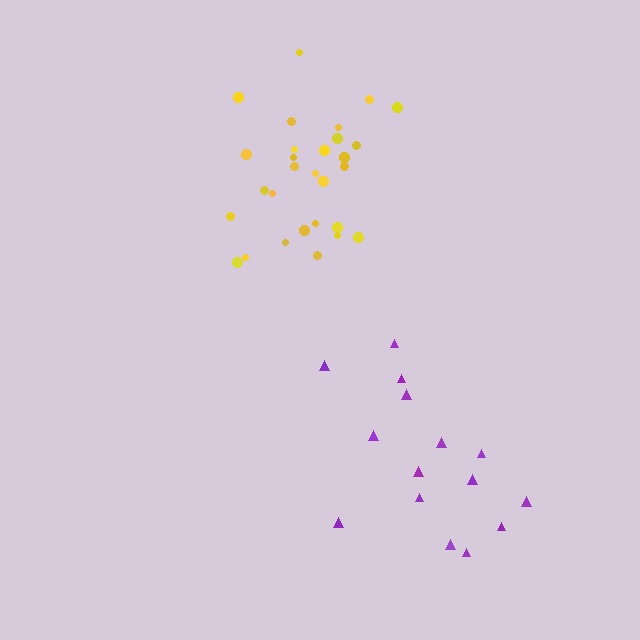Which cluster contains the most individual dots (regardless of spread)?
Yellow (30).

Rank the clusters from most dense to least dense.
yellow, purple.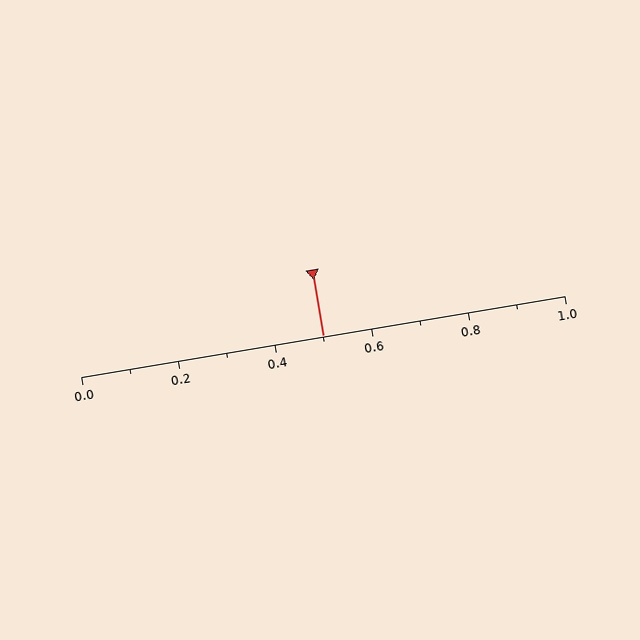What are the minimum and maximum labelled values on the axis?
The axis runs from 0.0 to 1.0.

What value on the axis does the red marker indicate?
The marker indicates approximately 0.5.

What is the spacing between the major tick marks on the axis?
The major ticks are spaced 0.2 apart.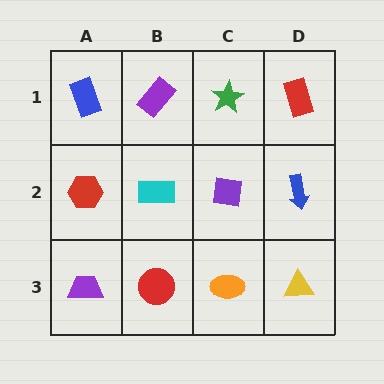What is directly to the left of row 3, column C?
A red circle.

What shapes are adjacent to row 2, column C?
A green star (row 1, column C), an orange ellipse (row 3, column C), a cyan rectangle (row 2, column B), a blue arrow (row 2, column D).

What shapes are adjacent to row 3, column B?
A cyan rectangle (row 2, column B), a purple trapezoid (row 3, column A), an orange ellipse (row 3, column C).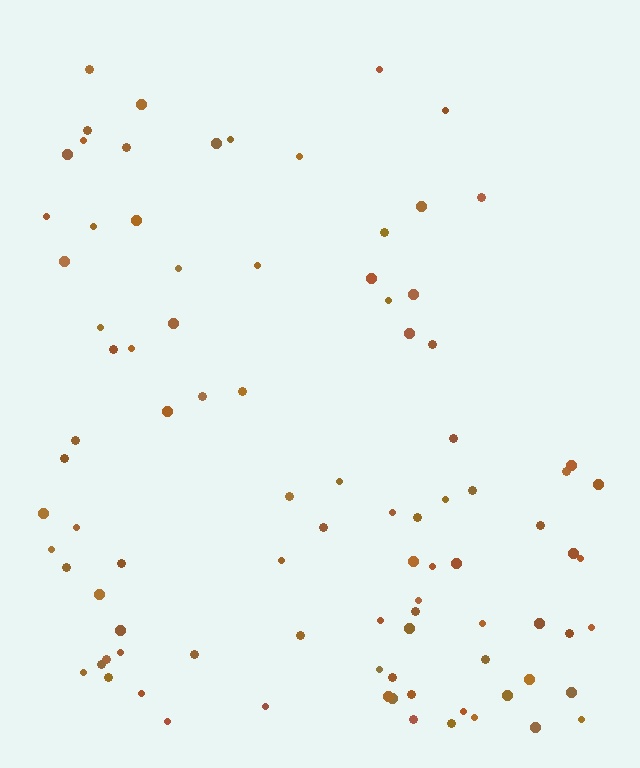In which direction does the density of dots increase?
From top to bottom, with the bottom side densest.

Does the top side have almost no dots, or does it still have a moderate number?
Still a moderate number, just noticeably fewer than the bottom.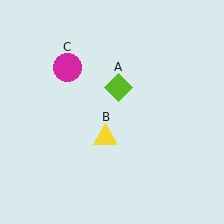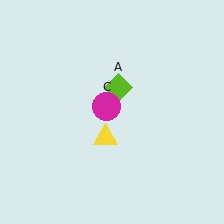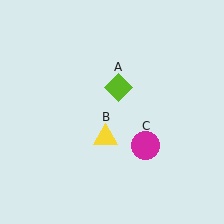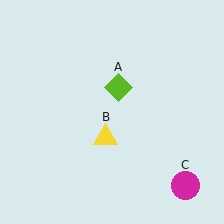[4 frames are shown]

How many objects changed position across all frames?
1 object changed position: magenta circle (object C).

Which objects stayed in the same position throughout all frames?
Lime diamond (object A) and yellow triangle (object B) remained stationary.